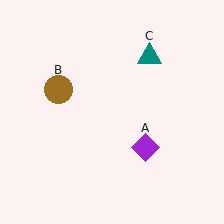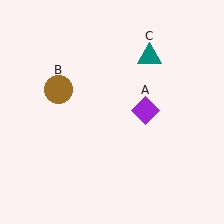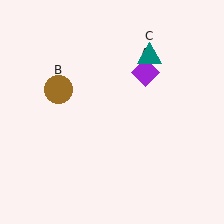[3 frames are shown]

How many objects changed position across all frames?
1 object changed position: purple diamond (object A).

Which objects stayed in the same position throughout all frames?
Brown circle (object B) and teal triangle (object C) remained stationary.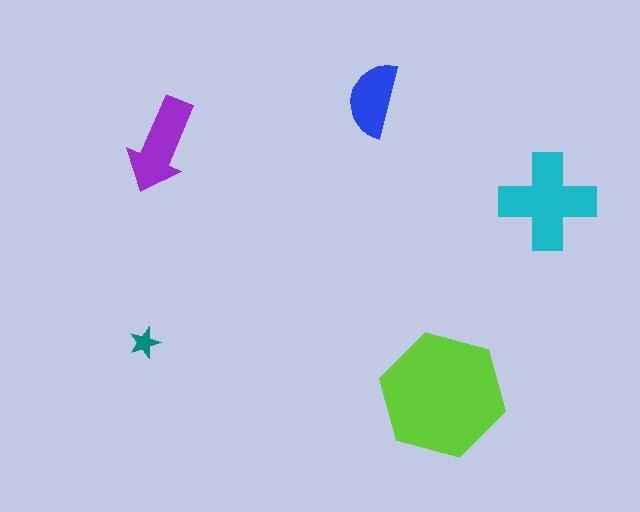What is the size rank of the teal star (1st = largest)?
5th.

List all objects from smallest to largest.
The teal star, the blue semicircle, the purple arrow, the cyan cross, the lime hexagon.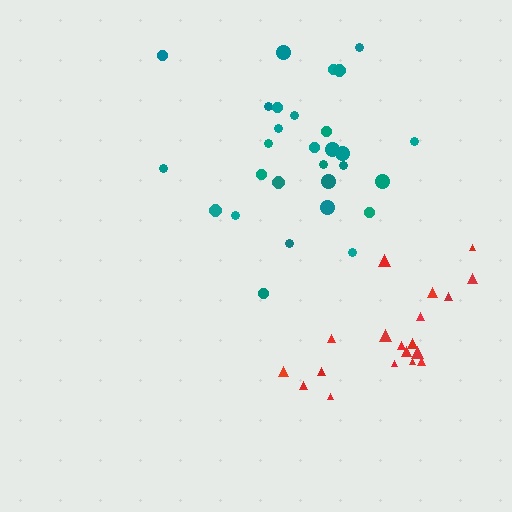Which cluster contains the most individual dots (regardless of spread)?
Teal (29).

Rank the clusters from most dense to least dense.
red, teal.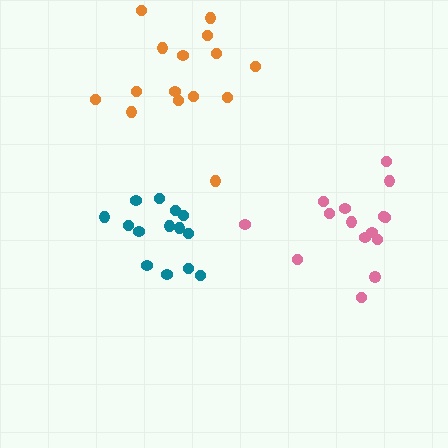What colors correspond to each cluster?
The clusters are colored: pink, teal, orange.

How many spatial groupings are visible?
There are 3 spatial groupings.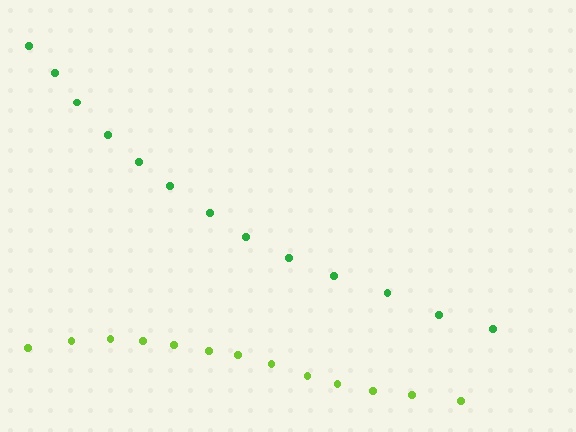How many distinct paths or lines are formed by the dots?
There are 2 distinct paths.